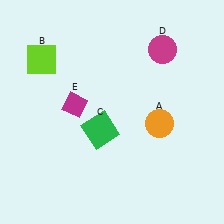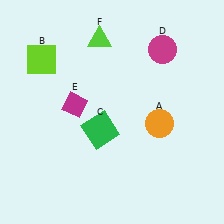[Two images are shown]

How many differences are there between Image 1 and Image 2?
There is 1 difference between the two images.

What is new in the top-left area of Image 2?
A lime triangle (F) was added in the top-left area of Image 2.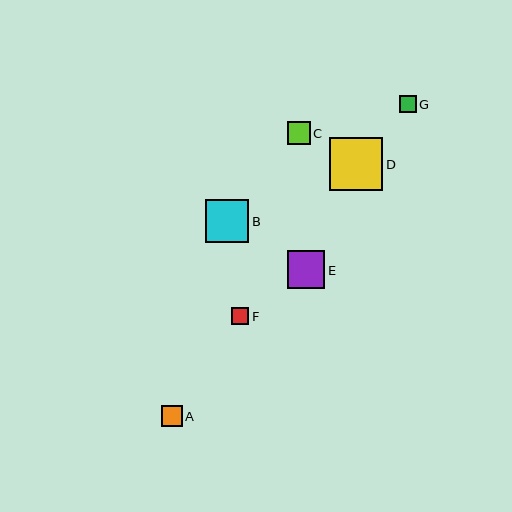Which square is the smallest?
Square G is the smallest with a size of approximately 17 pixels.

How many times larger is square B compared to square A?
Square B is approximately 2.1 times the size of square A.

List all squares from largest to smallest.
From largest to smallest: D, B, E, C, A, F, G.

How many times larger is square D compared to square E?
Square D is approximately 1.4 times the size of square E.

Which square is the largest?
Square D is the largest with a size of approximately 53 pixels.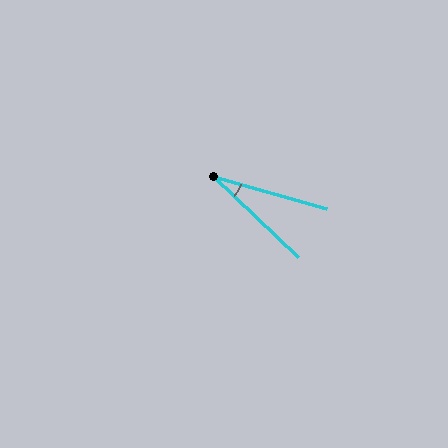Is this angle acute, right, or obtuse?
It is acute.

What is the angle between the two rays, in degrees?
Approximately 28 degrees.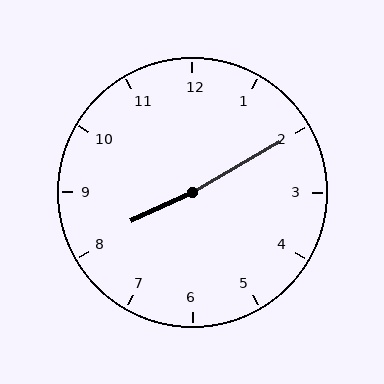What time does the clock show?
8:10.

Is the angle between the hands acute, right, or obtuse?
It is obtuse.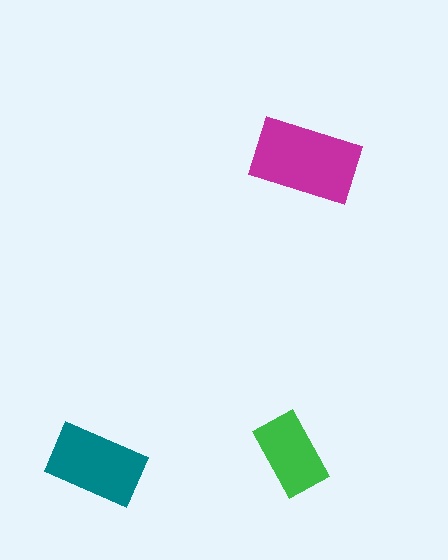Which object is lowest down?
The teal rectangle is bottommost.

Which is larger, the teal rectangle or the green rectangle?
The teal one.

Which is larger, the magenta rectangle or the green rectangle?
The magenta one.